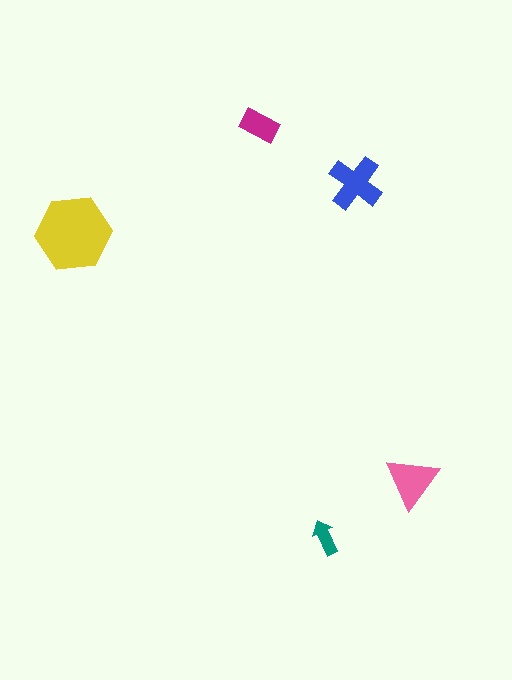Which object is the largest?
The yellow hexagon.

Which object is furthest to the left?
The yellow hexagon is leftmost.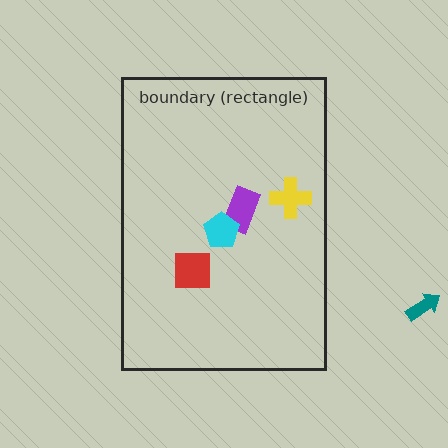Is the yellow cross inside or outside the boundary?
Inside.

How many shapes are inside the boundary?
4 inside, 1 outside.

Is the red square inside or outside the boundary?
Inside.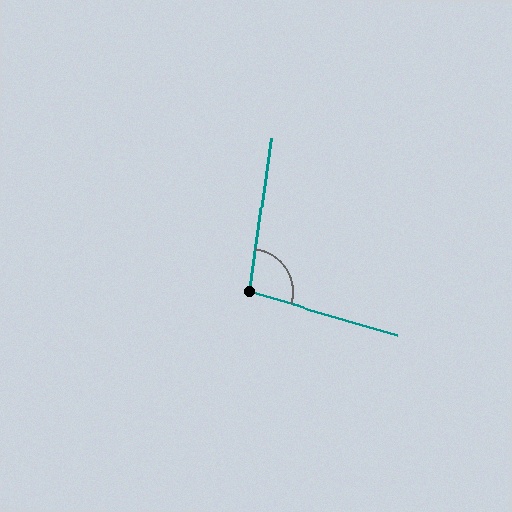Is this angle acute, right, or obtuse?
It is obtuse.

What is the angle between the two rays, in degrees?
Approximately 99 degrees.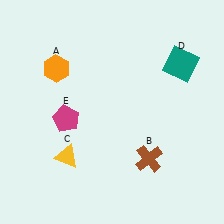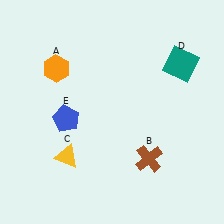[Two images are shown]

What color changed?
The pentagon (E) changed from magenta in Image 1 to blue in Image 2.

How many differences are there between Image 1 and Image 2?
There is 1 difference between the two images.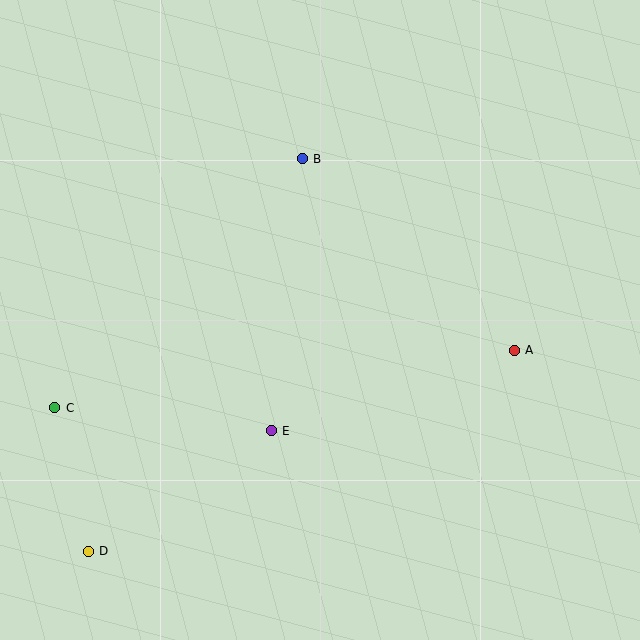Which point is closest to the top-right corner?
Point A is closest to the top-right corner.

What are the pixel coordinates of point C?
Point C is at (55, 408).